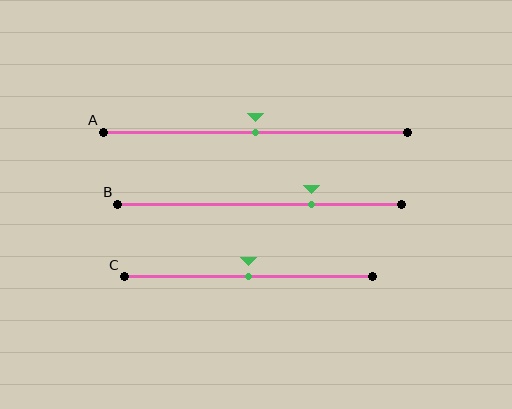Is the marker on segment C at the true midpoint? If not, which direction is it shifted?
Yes, the marker on segment C is at the true midpoint.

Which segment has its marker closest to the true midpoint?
Segment A has its marker closest to the true midpoint.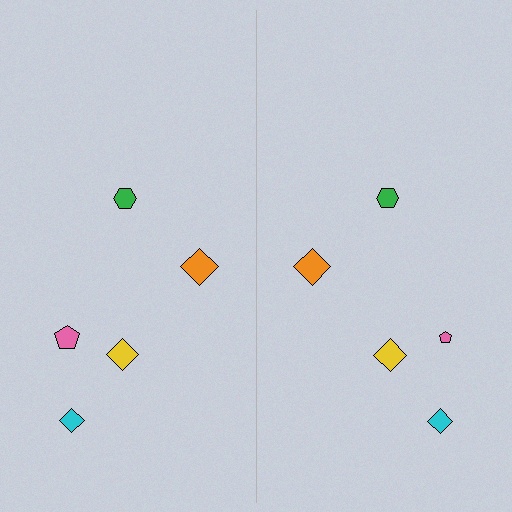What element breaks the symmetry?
The pink pentagon on the right side has a different size than its mirror counterpart.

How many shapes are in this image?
There are 10 shapes in this image.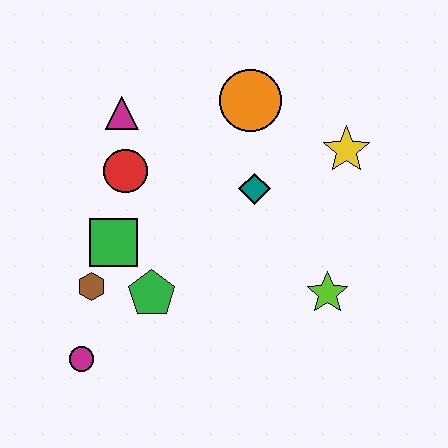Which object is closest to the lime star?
The teal diamond is closest to the lime star.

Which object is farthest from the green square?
The yellow star is farthest from the green square.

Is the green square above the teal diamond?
No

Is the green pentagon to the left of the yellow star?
Yes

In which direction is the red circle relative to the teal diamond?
The red circle is to the left of the teal diamond.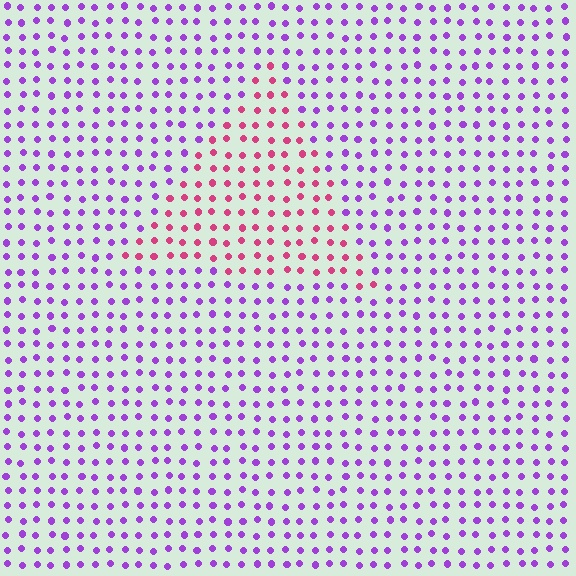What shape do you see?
I see a triangle.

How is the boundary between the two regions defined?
The boundary is defined purely by a slight shift in hue (about 56 degrees). Spacing, size, and orientation are identical on both sides.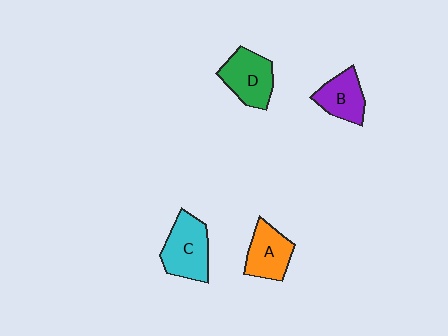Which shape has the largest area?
Shape C (cyan).